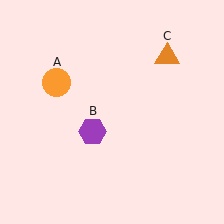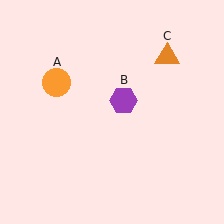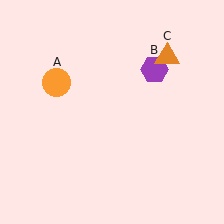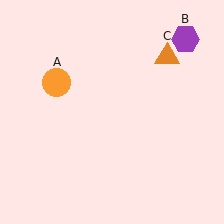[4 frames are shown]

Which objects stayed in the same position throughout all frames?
Orange circle (object A) and orange triangle (object C) remained stationary.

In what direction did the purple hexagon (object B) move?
The purple hexagon (object B) moved up and to the right.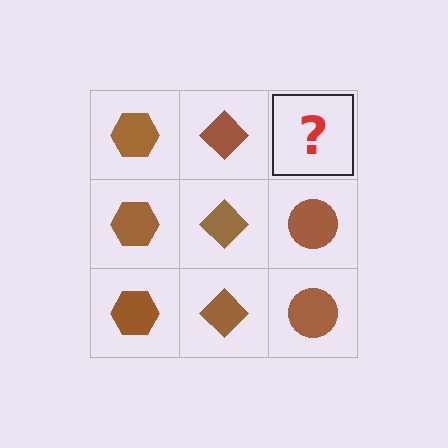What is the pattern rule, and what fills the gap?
The rule is that each column has a consistent shape. The gap should be filled with a brown circle.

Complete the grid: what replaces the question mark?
The question mark should be replaced with a brown circle.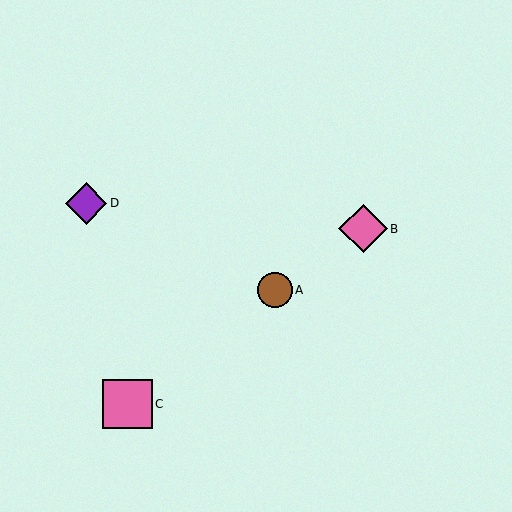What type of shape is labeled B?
Shape B is a pink diamond.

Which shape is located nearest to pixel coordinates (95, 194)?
The purple diamond (labeled D) at (86, 203) is nearest to that location.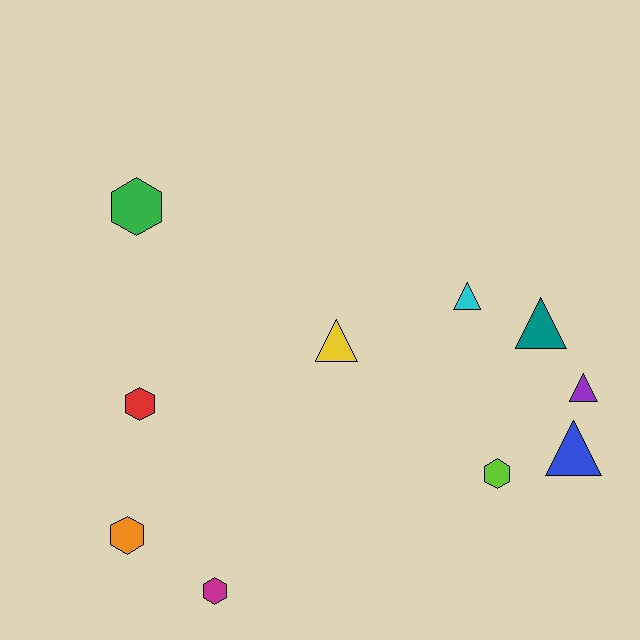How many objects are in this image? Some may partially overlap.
There are 10 objects.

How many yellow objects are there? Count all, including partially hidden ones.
There is 1 yellow object.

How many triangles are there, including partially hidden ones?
There are 5 triangles.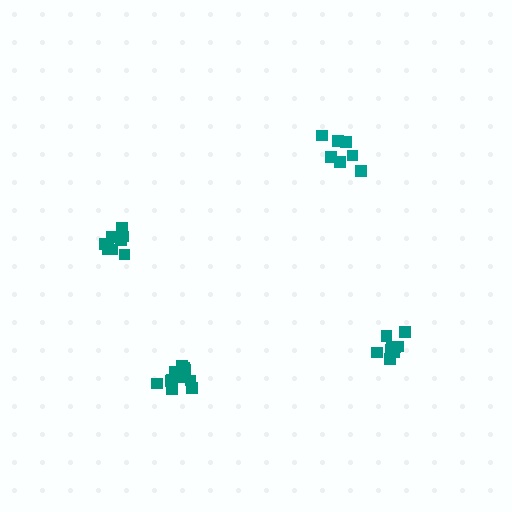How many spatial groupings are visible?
There are 4 spatial groupings.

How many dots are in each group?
Group 1: 11 dots, Group 2: 7 dots, Group 3: 10 dots, Group 4: 9 dots (37 total).